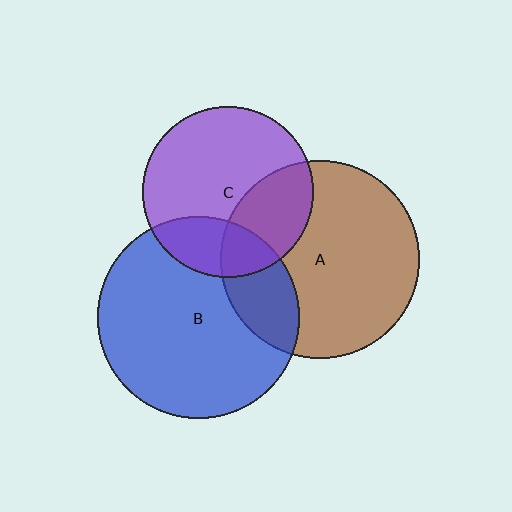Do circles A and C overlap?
Yes.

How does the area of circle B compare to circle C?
Approximately 1.4 times.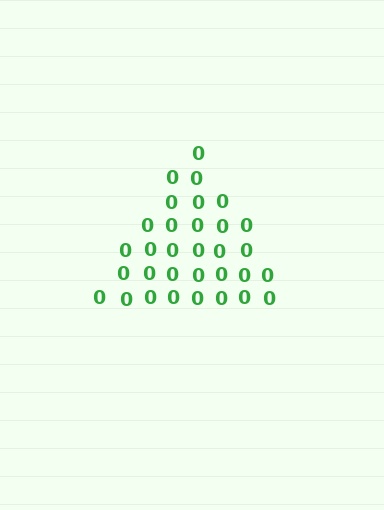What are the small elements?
The small elements are digit 0's.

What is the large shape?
The large shape is a triangle.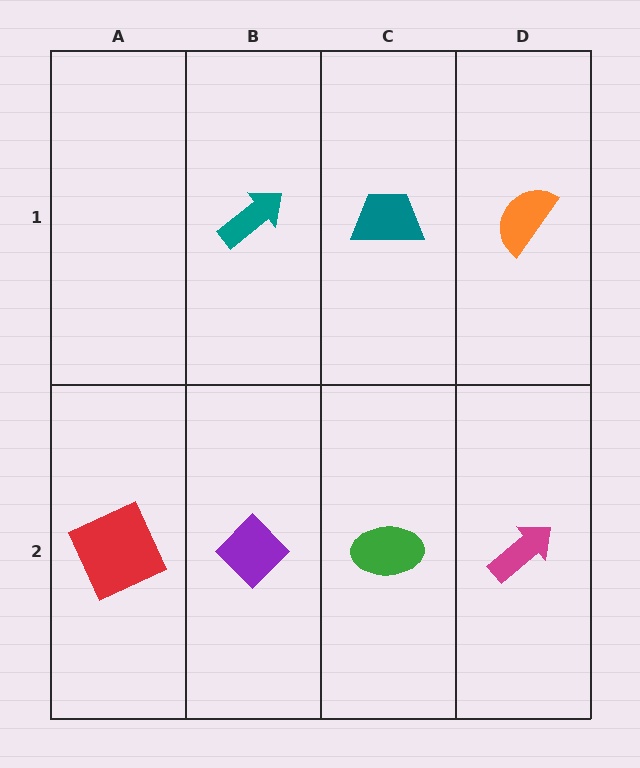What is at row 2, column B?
A purple diamond.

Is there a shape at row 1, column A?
No, that cell is empty.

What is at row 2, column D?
A magenta arrow.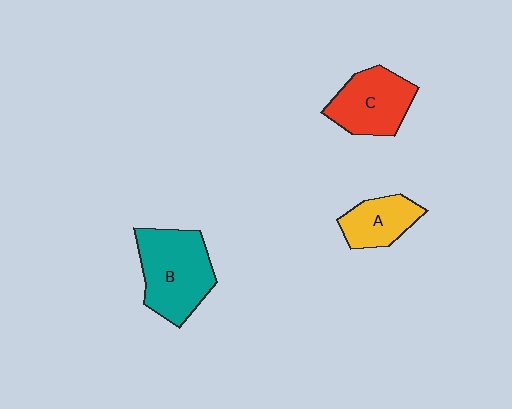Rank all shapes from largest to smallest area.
From largest to smallest: B (teal), C (red), A (yellow).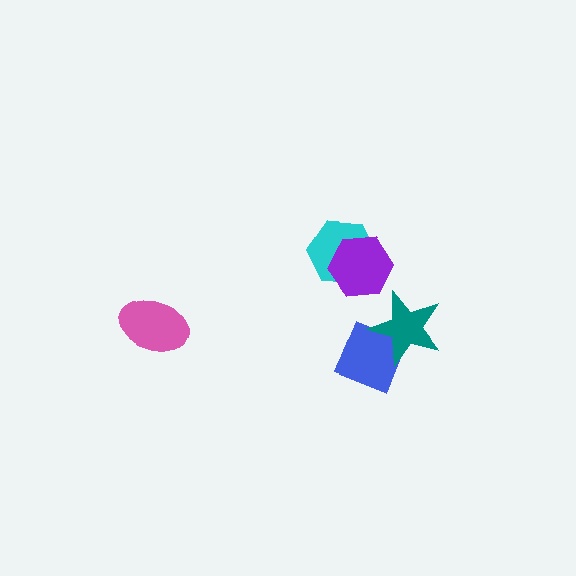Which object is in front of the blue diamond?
The teal star is in front of the blue diamond.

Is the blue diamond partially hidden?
Yes, it is partially covered by another shape.